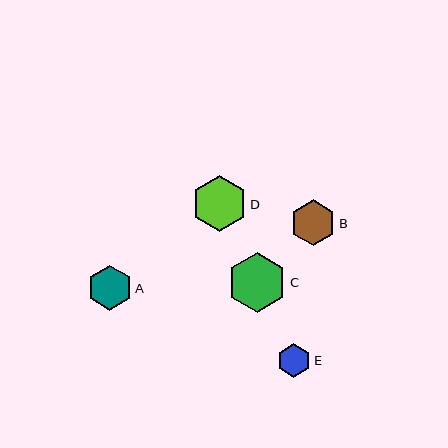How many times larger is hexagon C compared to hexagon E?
Hexagon C is approximately 1.8 times the size of hexagon E.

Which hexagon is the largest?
Hexagon C is the largest with a size of approximately 60 pixels.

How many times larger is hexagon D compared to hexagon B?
Hexagon D is approximately 1.2 times the size of hexagon B.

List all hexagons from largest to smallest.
From largest to smallest: C, D, B, A, E.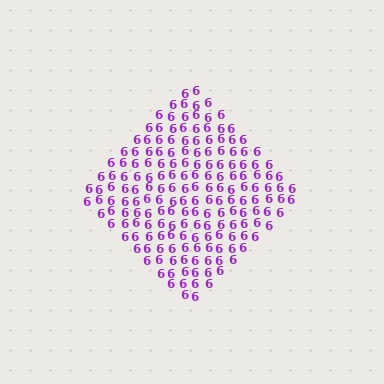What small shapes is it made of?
It is made of small digit 6's.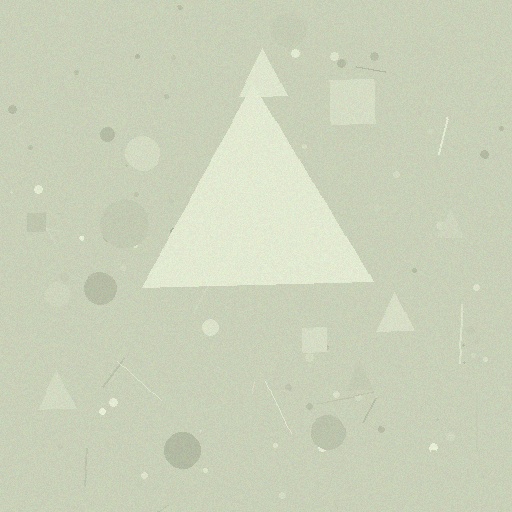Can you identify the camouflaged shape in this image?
The camouflaged shape is a triangle.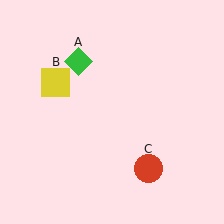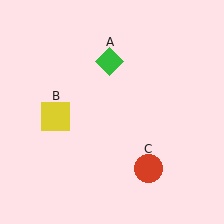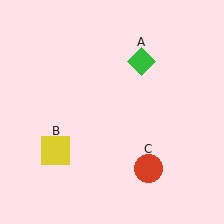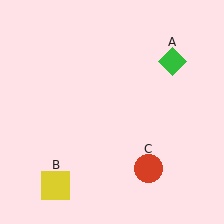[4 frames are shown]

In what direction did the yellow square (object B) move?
The yellow square (object B) moved down.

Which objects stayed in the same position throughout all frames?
Red circle (object C) remained stationary.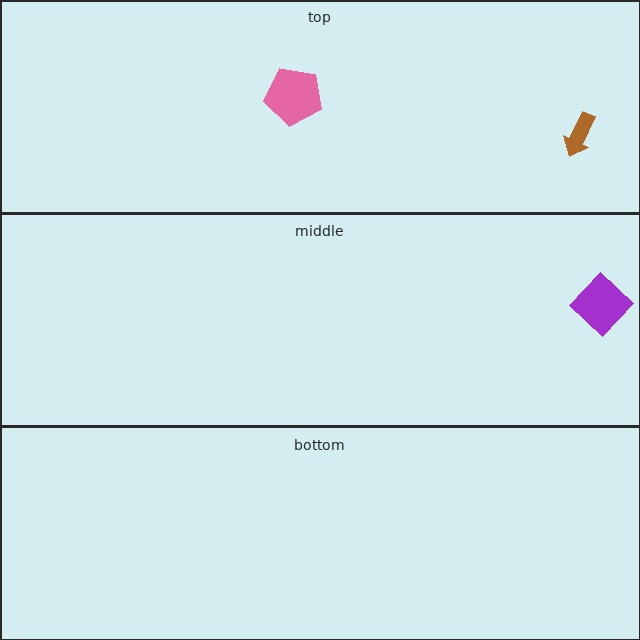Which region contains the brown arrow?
The top region.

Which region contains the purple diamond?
The middle region.